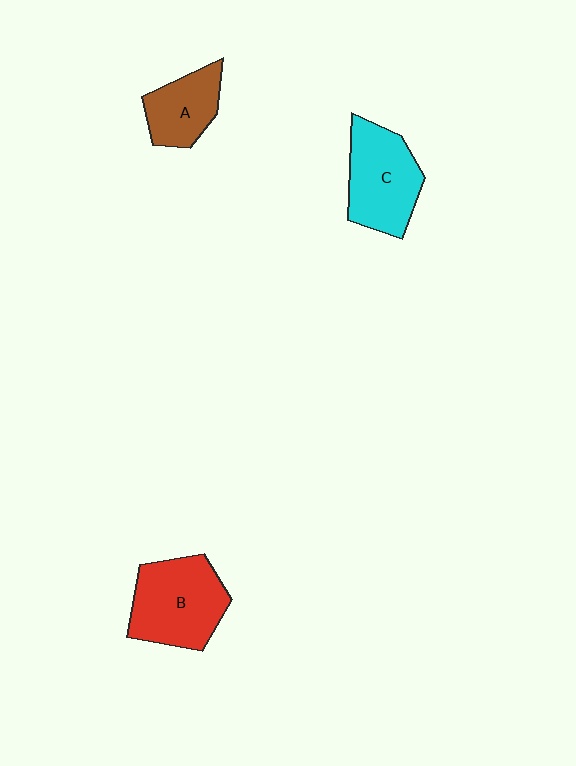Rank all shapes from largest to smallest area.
From largest to smallest: B (red), C (cyan), A (brown).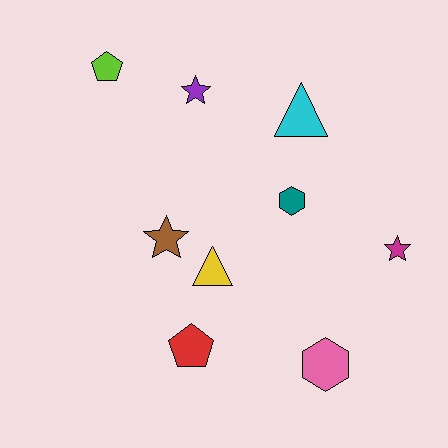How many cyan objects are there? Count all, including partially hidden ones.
There is 1 cyan object.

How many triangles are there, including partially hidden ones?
There are 2 triangles.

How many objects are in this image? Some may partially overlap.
There are 9 objects.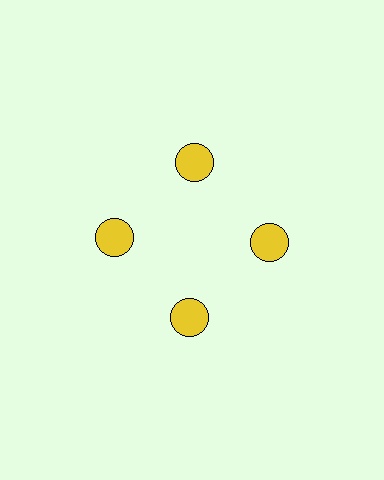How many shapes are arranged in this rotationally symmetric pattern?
There are 4 shapes, arranged in 4 groups of 1.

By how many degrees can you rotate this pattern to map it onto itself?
The pattern maps onto itself every 90 degrees of rotation.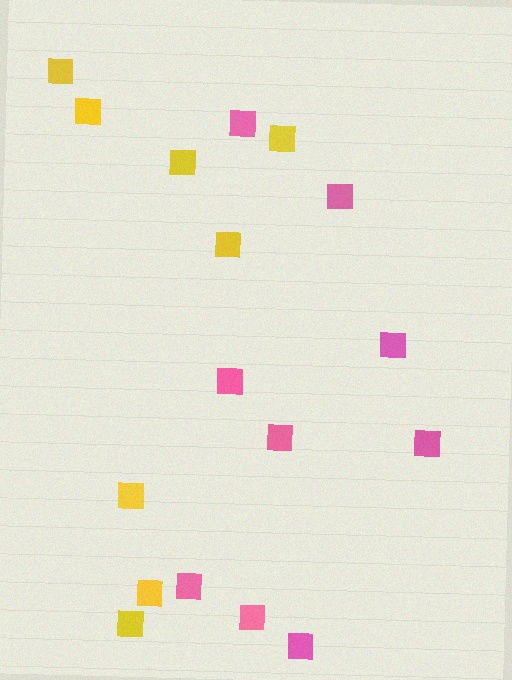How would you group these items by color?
There are 2 groups: one group of pink squares (9) and one group of yellow squares (8).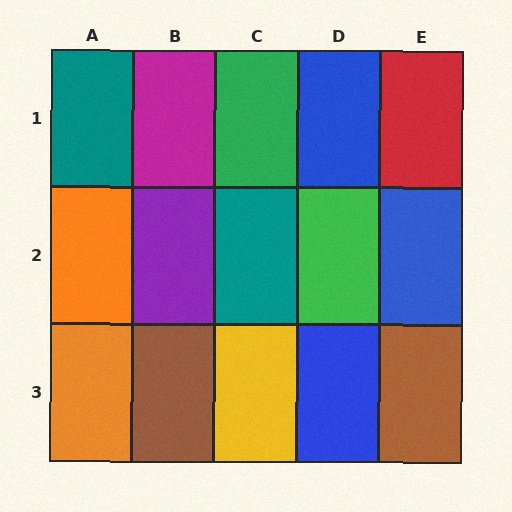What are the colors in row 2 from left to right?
Orange, purple, teal, green, blue.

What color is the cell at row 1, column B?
Magenta.